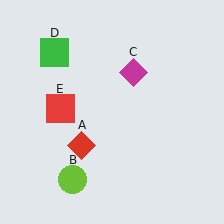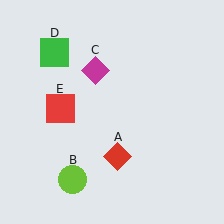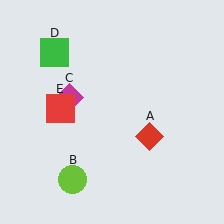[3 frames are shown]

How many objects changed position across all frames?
2 objects changed position: red diamond (object A), magenta diamond (object C).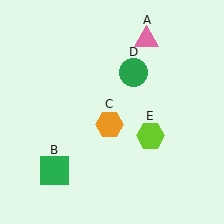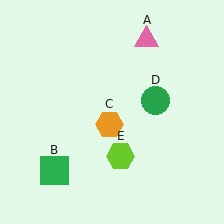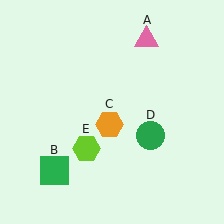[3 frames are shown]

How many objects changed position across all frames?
2 objects changed position: green circle (object D), lime hexagon (object E).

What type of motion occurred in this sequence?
The green circle (object D), lime hexagon (object E) rotated clockwise around the center of the scene.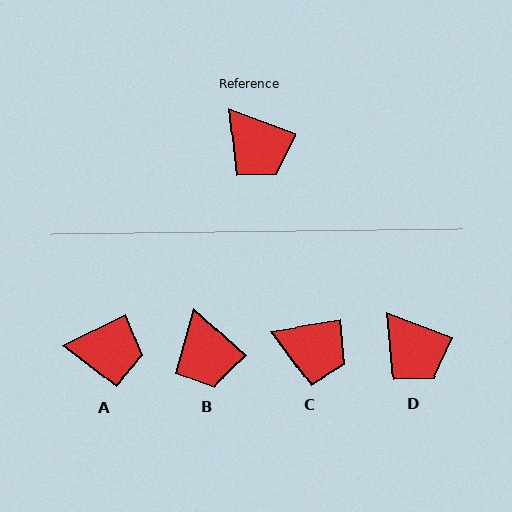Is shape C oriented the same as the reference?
No, it is off by about 30 degrees.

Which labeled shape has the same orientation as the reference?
D.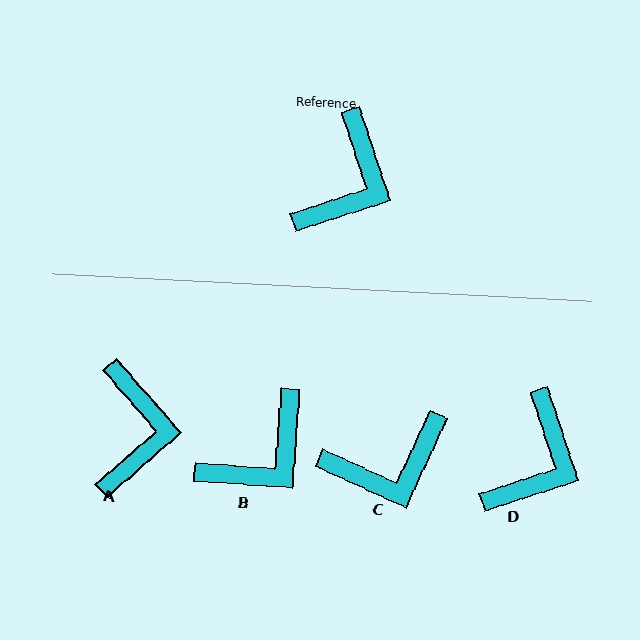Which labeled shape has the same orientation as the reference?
D.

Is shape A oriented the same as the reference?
No, it is off by about 23 degrees.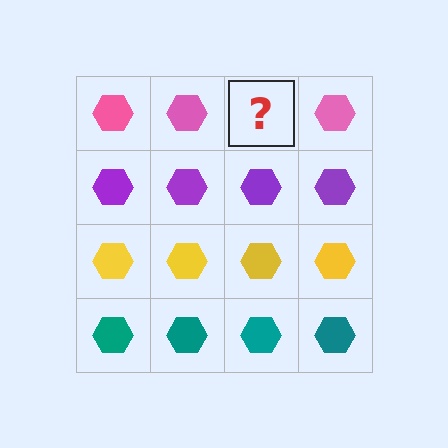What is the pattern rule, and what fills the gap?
The rule is that each row has a consistent color. The gap should be filled with a pink hexagon.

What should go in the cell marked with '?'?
The missing cell should contain a pink hexagon.